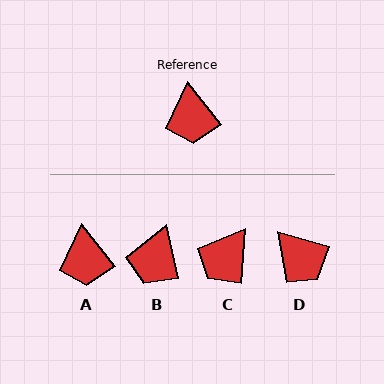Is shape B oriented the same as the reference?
No, it is off by about 26 degrees.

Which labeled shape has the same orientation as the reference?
A.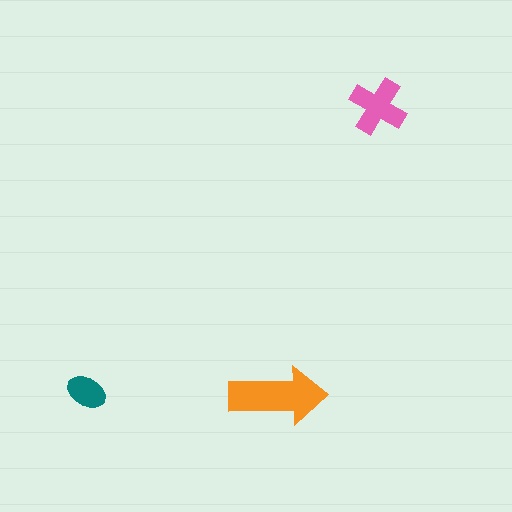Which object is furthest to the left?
The teal ellipse is leftmost.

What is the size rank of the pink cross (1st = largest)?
2nd.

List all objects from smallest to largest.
The teal ellipse, the pink cross, the orange arrow.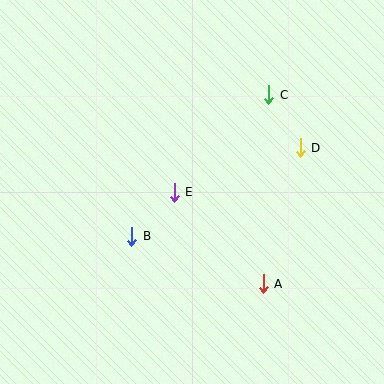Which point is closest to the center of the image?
Point E at (174, 192) is closest to the center.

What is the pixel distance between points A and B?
The distance between A and B is 140 pixels.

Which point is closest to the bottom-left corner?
Point B is closest to the bottom-left corner.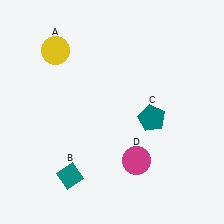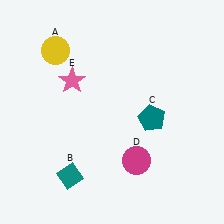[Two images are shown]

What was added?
A pink star (E) was added in Image 2.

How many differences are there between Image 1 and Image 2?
There is 1 difference between the two images.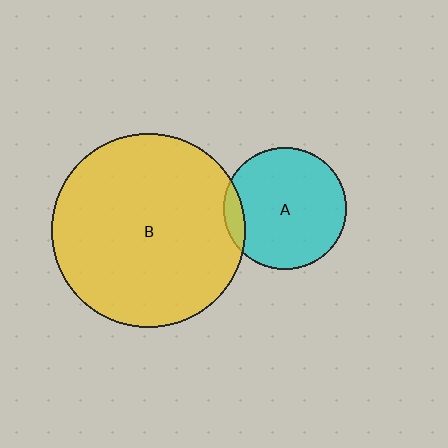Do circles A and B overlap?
Yes.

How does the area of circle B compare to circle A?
Approximately 2.5 times.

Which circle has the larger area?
Circle B (yellow).